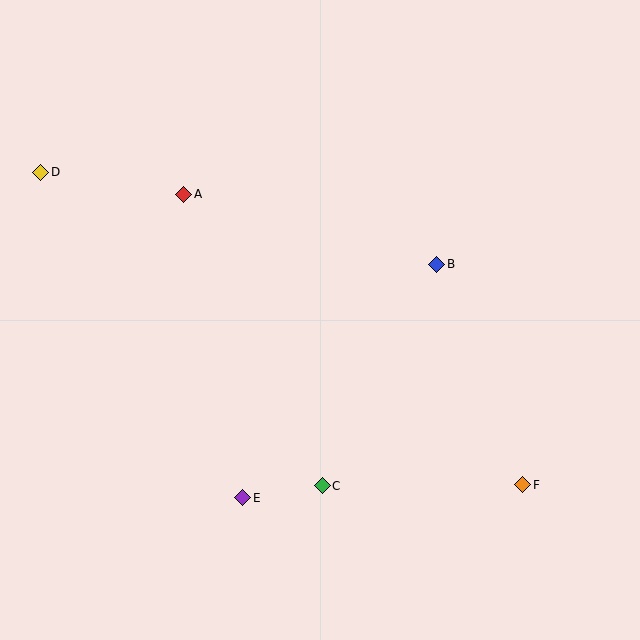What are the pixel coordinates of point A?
Point A is at (184, 194).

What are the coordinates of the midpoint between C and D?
The midpoint between C and D is at (181, 329).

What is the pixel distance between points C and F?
The distance between C and F is 201 pixels.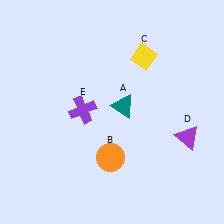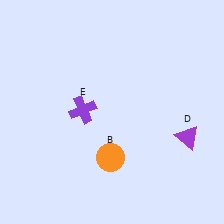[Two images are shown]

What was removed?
The yellow diamond (C), the teal triangle (A) were removed in Image 2.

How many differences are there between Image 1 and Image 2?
There are 2 differences between the two images.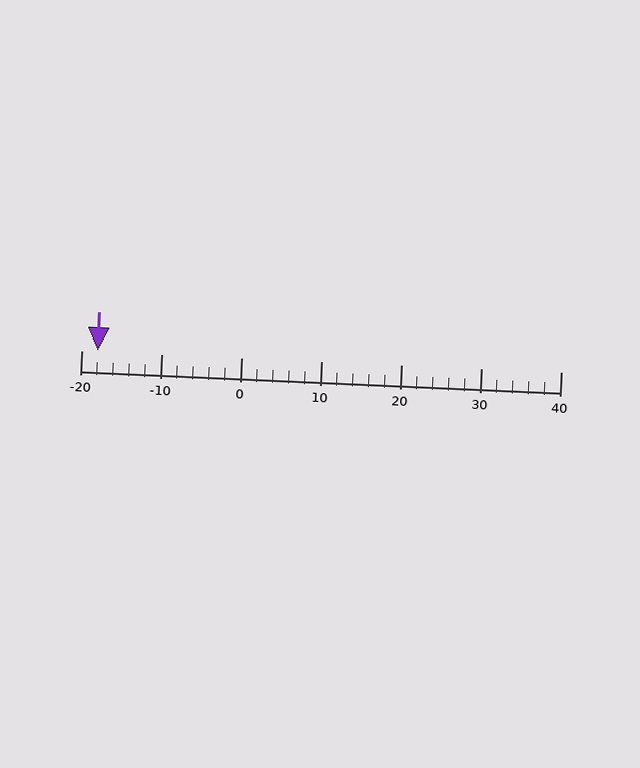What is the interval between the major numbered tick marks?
The major tick marks are spaced 10 units apart.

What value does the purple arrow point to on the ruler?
The purple arrow points to approximately -18.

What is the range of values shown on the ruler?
The ruler shows values from -20 to 40.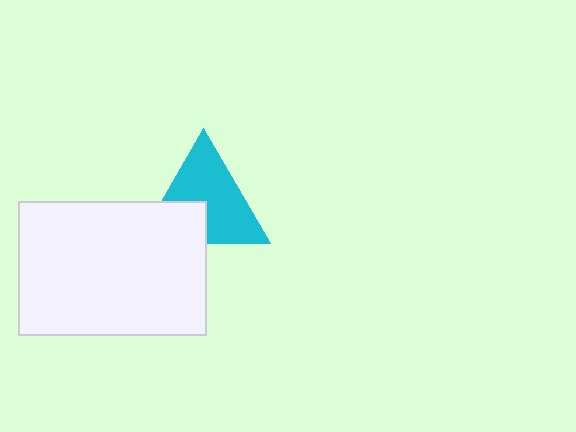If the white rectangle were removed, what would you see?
You would see the complete cyan triangle.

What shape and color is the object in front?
The object in front is a white rectangle.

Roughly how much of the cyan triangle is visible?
Most of it is visible (roughly 68%).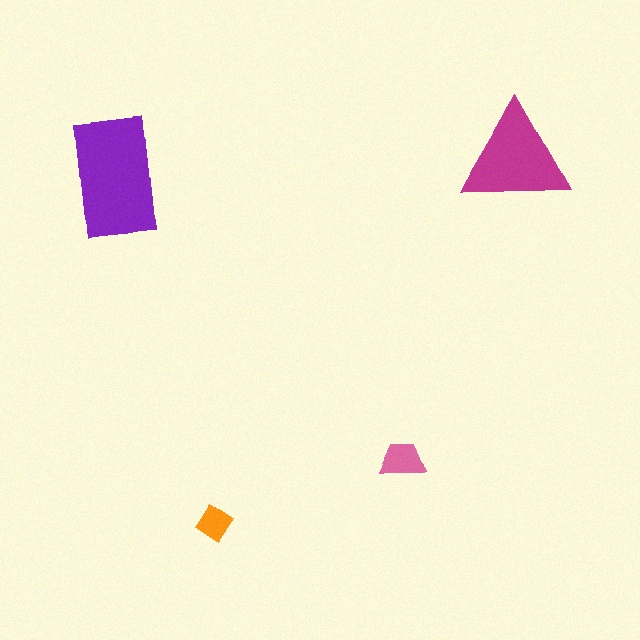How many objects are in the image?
There are 4 objects in the image.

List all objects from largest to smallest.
The purple rectangle, the magenta triangle, the pink trapezoid, the orange diamond.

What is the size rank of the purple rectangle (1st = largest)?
1st.